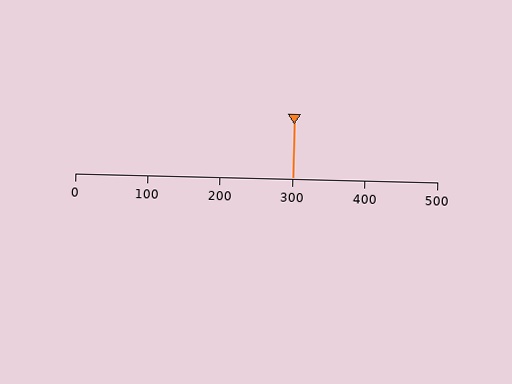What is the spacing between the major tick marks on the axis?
The major ticks are spaced 100 apart.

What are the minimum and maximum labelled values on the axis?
The axis runs from 0 to 500.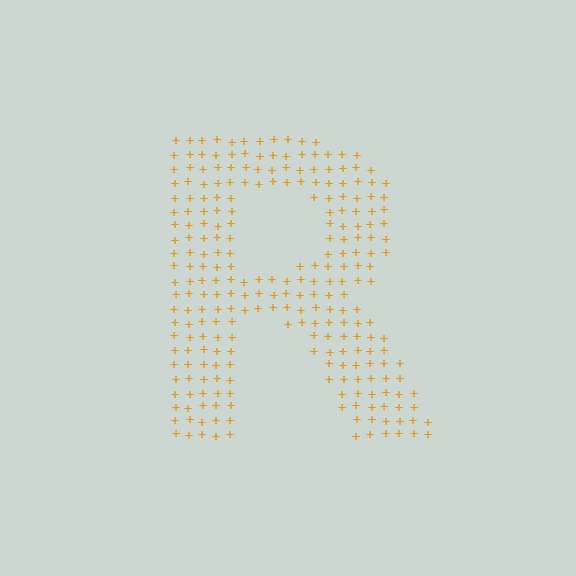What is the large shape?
The large shape is the letter R.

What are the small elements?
The small elements are plus signs.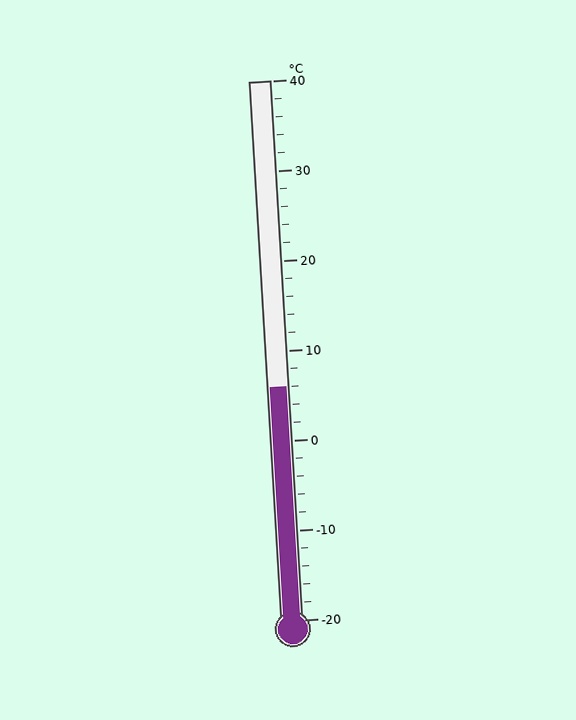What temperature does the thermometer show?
The thermometer shows approximately 6°C.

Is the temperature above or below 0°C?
The temperature is above 0°C.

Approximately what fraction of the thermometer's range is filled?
The thermometer is filled to approximately 45% of its range.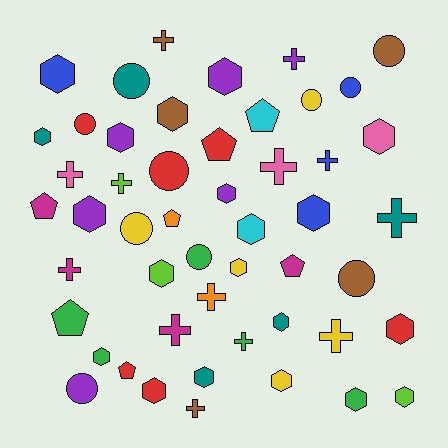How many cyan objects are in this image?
There are 2 cyan objects.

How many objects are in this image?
There are 50 objects.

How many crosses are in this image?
There are 13 crosses.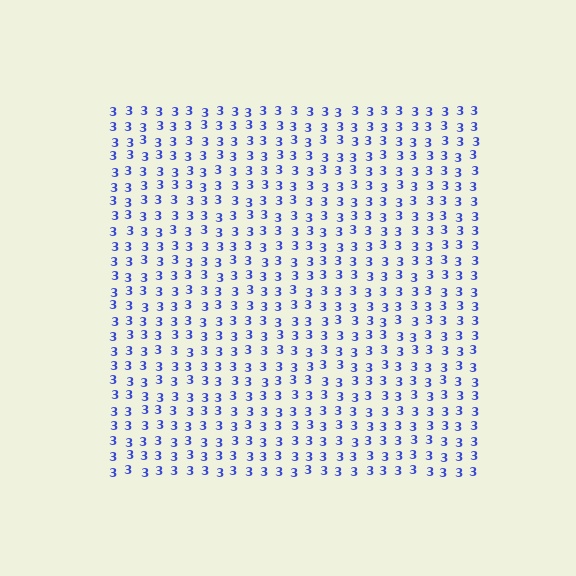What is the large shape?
The large shape is a square.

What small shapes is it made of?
It is made of small digit 3's.